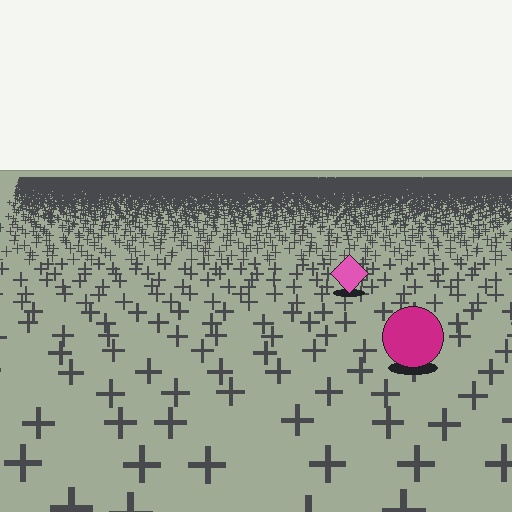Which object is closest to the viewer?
The magenta circle is closest. The texture marks near it are larger and more spread out.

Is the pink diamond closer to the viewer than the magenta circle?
No. The magenta circle is closer — you can tell from the texture gradient: the ground texture is coarser near it.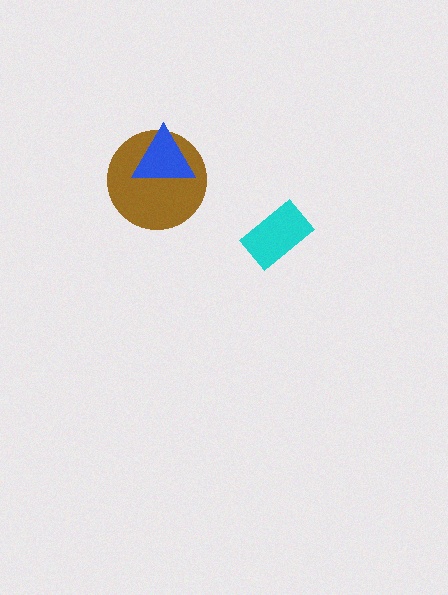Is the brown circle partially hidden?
Yes, it is partially covered by another shape.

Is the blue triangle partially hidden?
No, no other shape covers it.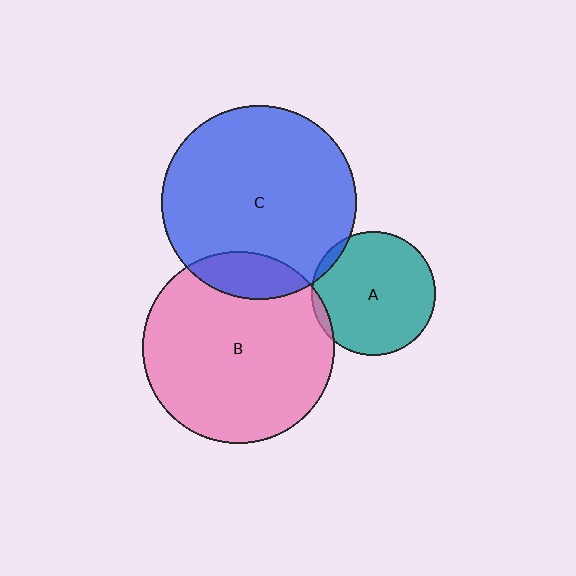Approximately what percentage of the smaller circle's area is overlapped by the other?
Approximately 15%.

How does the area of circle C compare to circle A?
Approximately 2.4 times.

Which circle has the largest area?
Circle C (blue).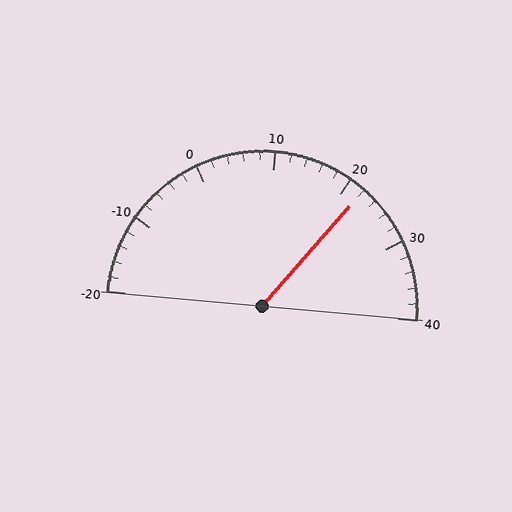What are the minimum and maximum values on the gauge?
The gauge ranges from -20 to 40.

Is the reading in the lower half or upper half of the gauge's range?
The reading is in the upper half of the range (-20 to 40).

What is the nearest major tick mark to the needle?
The nearest major tick mark is 20.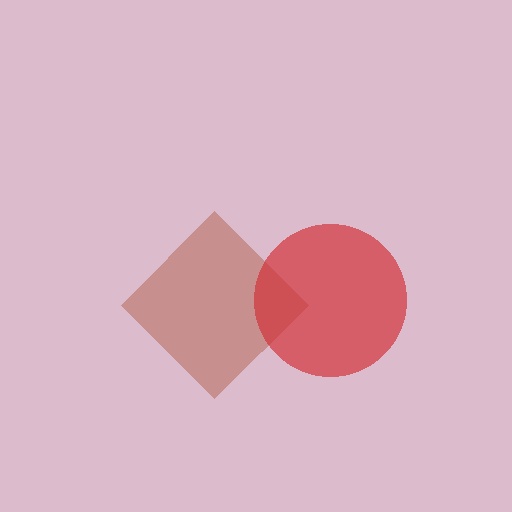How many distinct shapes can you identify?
There are 2 distinct shapes: a brown diamond, a red circle.